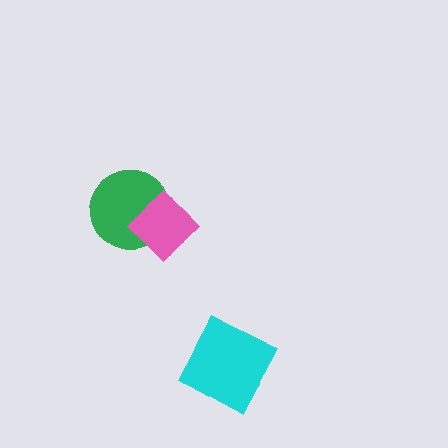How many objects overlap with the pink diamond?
1 object overlaps with the pink diamond.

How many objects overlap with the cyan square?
0 objects overlap with the cyan square.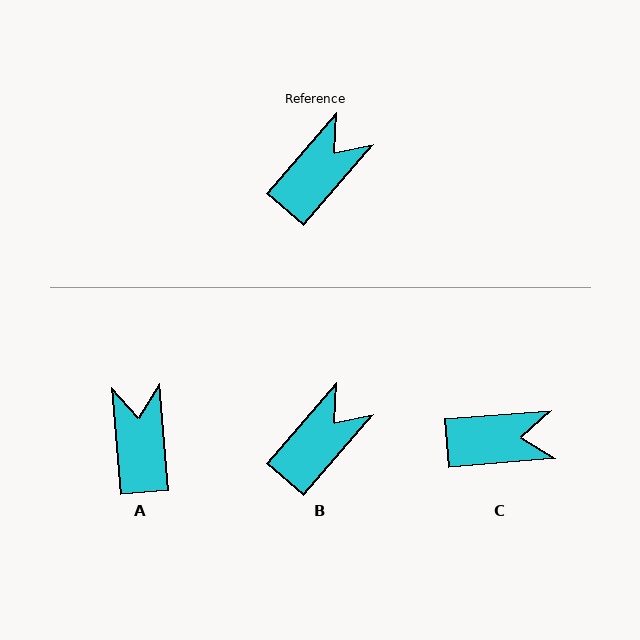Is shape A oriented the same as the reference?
No, it is off by about 46 degrees.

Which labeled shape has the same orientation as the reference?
B.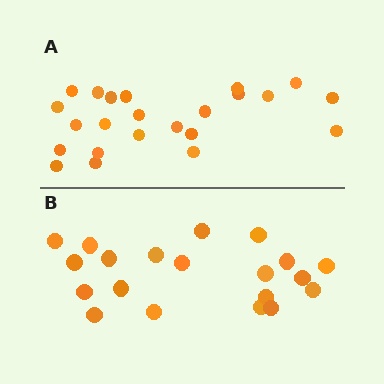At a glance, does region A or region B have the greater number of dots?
Region A (the top region) has more dots.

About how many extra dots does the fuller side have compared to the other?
Region A has just a few more — roughly 2 or 3 more dots than region B.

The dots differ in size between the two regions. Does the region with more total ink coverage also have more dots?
No. Region B has more total ink coverage because its dots are larger, but region A actually contains more individual dots. Total area can be misleading — the number of items is what matters here.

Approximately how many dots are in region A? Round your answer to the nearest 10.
About 20 dots. (The exact count is 23, which rounds to 20.)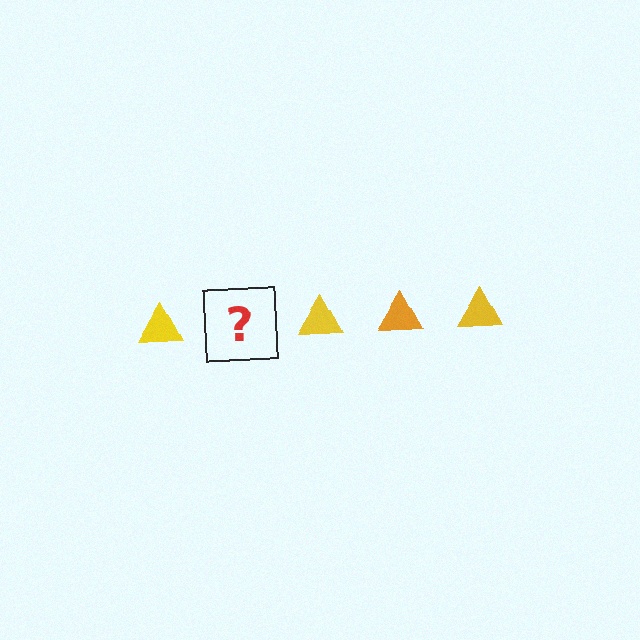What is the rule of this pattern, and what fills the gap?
The rule is that the pattern cycles through yellow, orange triangles. The gap should be filled with an orange triangle.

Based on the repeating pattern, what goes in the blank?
The blank should be an orange triangle.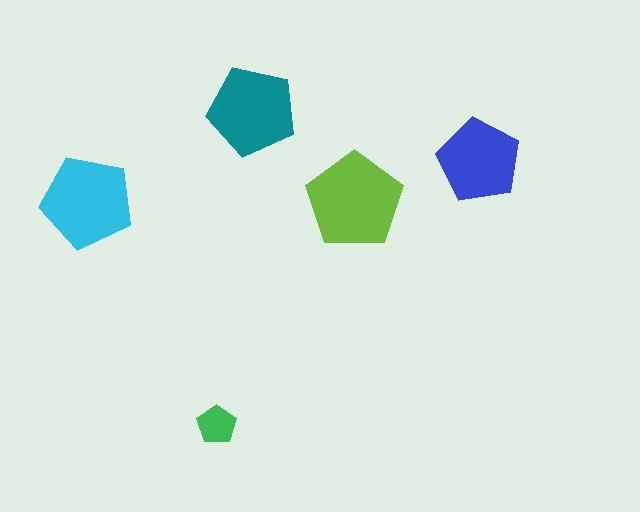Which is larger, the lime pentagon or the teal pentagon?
The lime one.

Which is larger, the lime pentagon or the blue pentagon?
The lime one.